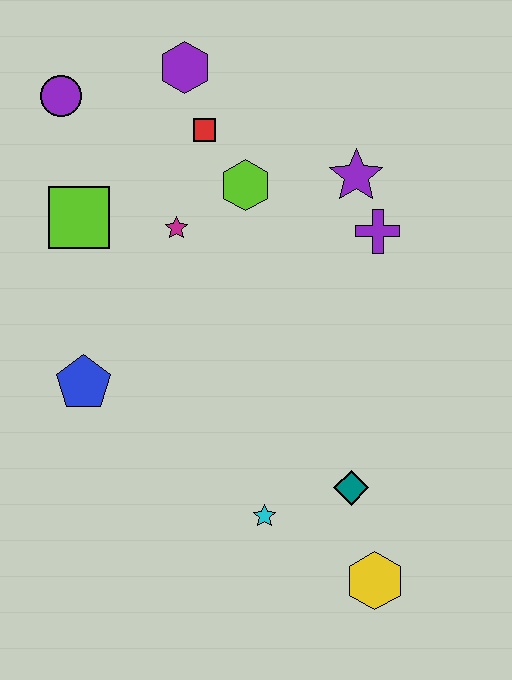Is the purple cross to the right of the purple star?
Yes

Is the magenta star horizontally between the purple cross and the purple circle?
Yes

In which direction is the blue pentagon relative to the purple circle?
The blue pentagon is below the purple circle.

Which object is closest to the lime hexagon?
The red square is closest to the lime hexagon.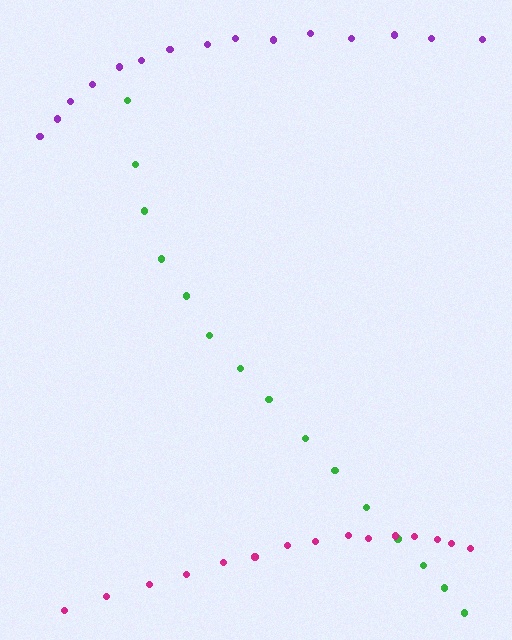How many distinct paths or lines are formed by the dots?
There are 3 distinct paths.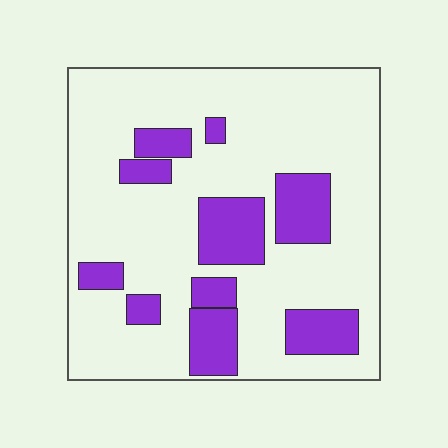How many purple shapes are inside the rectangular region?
10.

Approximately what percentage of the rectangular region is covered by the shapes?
Approximately 25%.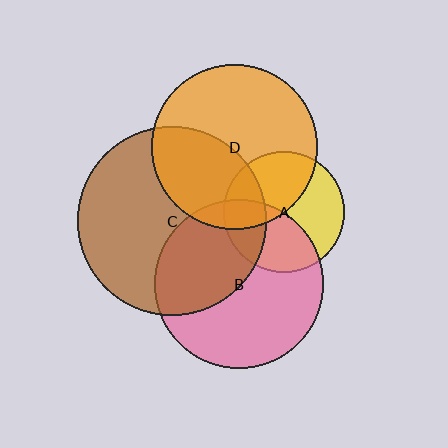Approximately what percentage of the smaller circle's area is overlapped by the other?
Approximately 40%.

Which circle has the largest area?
Circle C (brown).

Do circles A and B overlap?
Yes.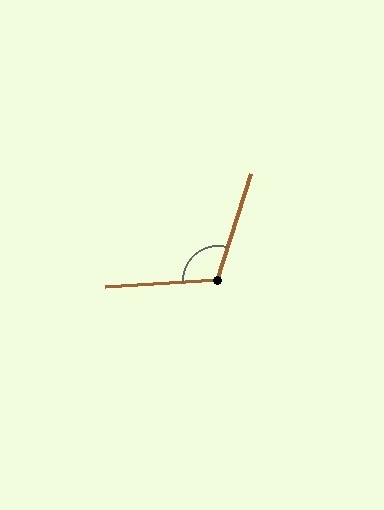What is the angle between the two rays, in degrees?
Approximately 111 degrees.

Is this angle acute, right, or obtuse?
It is obtuse.